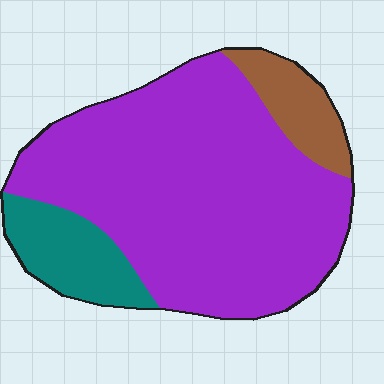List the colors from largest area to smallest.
From largest to smallest: purple, teal, brown.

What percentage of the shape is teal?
Teal takes up about one eighth (1/8) of the shape.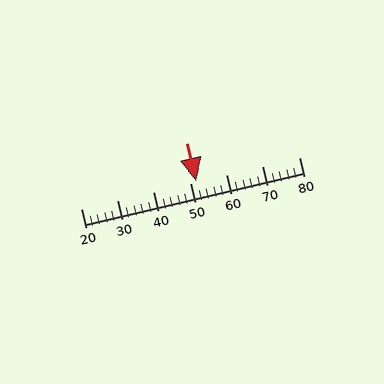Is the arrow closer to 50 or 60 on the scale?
The arrow is closer to 50.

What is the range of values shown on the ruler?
The ruler shows values from 20 to 80.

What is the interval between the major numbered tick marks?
The major tick marks are spaced 10 units apart.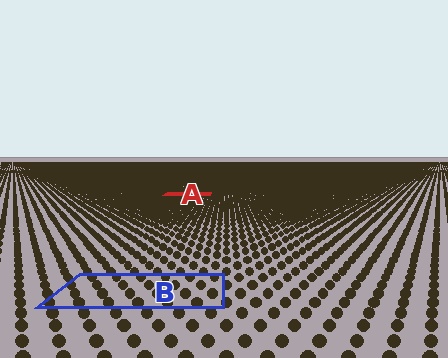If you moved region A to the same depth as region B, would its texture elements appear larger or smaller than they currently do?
They would appear larger. At a closer depth, the same texture elements are projected at a bigger on-screen size.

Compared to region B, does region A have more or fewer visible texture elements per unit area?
Region A has more texture elements per unit area — they are packed more densely because it is farther away.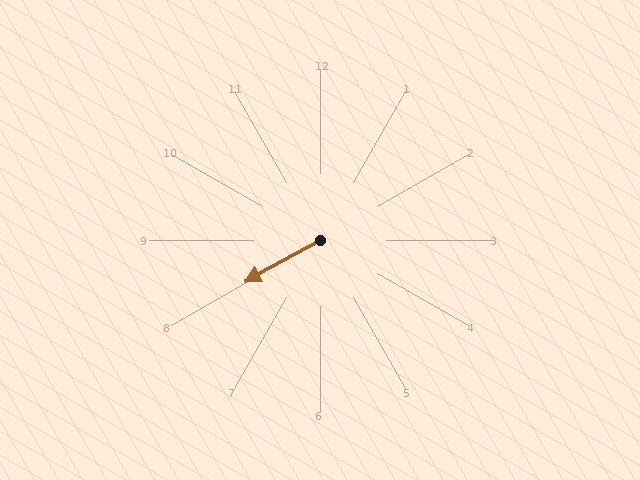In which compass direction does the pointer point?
Southwest.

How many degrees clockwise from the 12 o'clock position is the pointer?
Approximately 241 degrees.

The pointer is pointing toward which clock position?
Roughly 8 o'clock.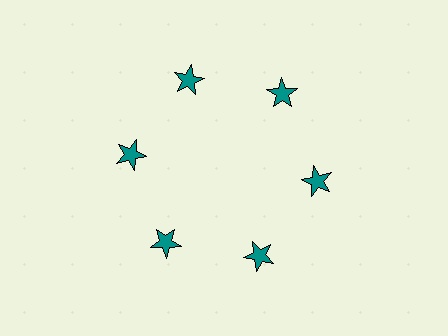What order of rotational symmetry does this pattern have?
This pattern has 6-fold rotational symmetry.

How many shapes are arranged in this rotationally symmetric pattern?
There are 6 shapes, arranged in 6 groups of 1.